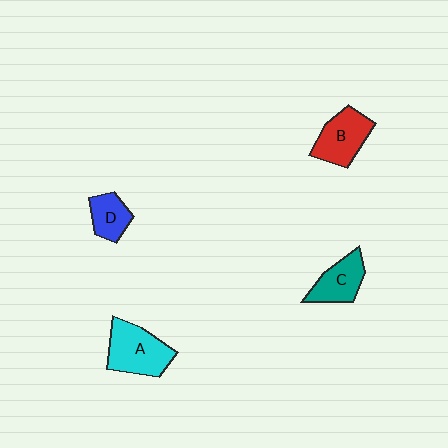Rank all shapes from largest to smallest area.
From largest to smallest: A (cyan), B (red), C (teal), D (blue).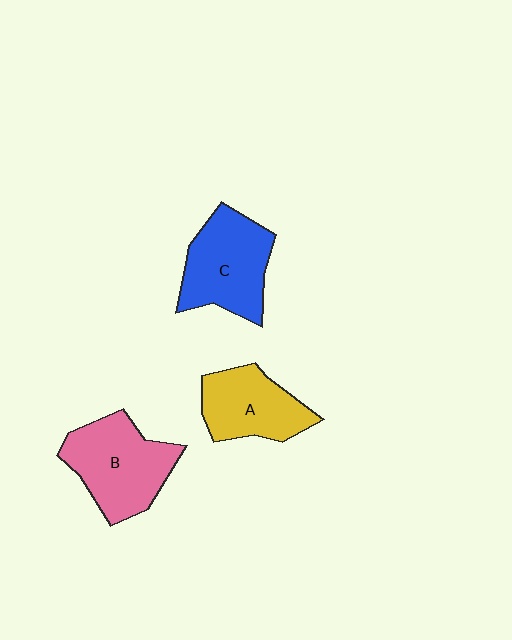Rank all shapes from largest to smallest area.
From largest to smallest: B (pink), C (blue), A (yellow).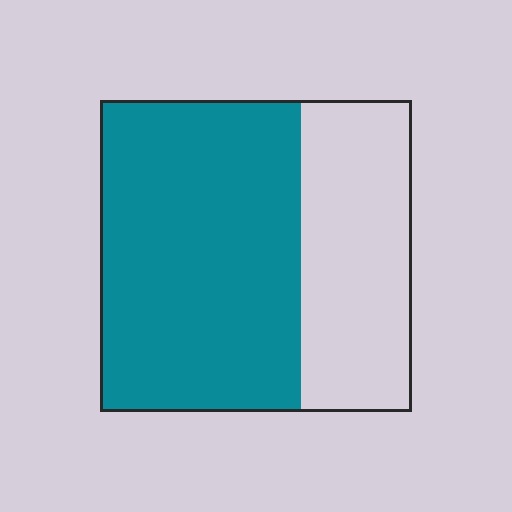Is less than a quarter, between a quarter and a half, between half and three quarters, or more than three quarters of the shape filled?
Between half and three quarters.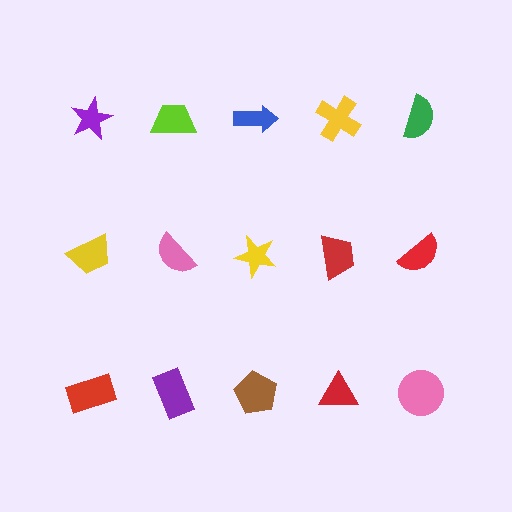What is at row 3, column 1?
A red rectangle.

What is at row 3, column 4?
A red triangle.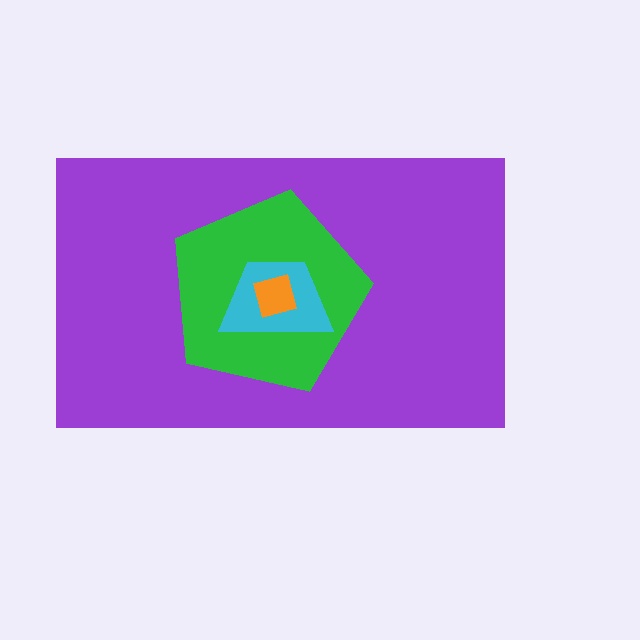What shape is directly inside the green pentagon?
The cyan trapezoid.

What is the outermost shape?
The purple rectangle.